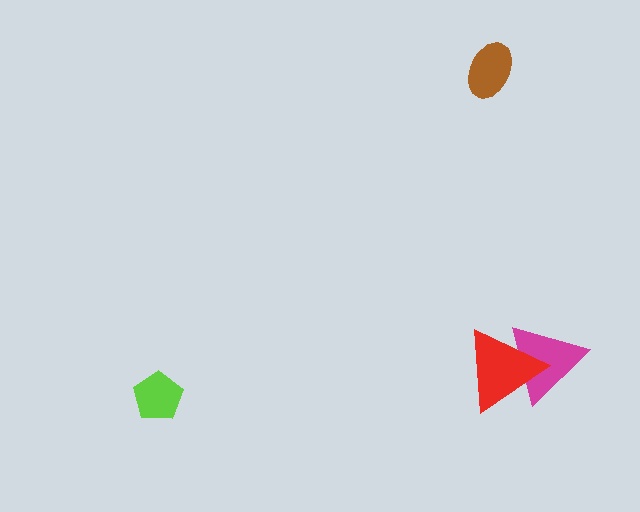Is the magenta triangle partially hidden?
Yes, it is partially covered by another shape.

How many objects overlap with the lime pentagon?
0 objects overlap with the lime pentagon.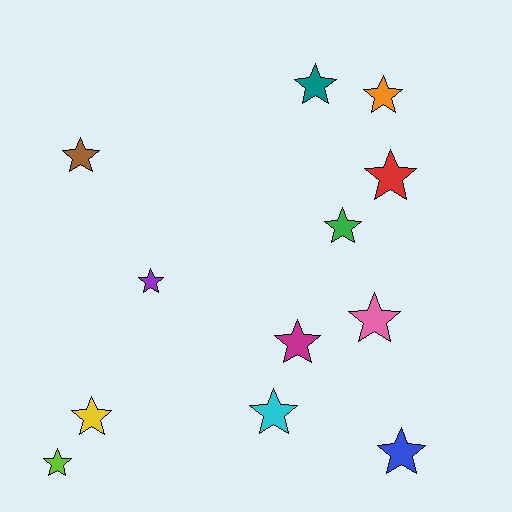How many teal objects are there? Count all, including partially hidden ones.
There is 1 teal object.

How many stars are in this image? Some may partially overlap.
There are 12 stars.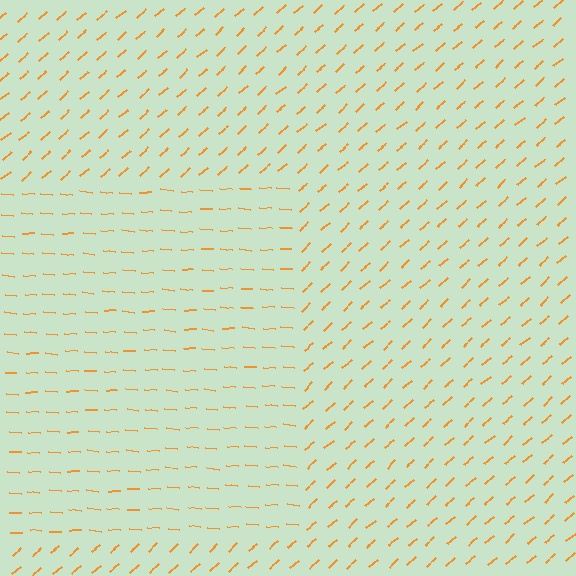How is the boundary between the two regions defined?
The boundary is defined purely by a change in line orientation (approximately 45 degrees difference). All lines are the same color and thickness.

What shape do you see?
I see a rectangle.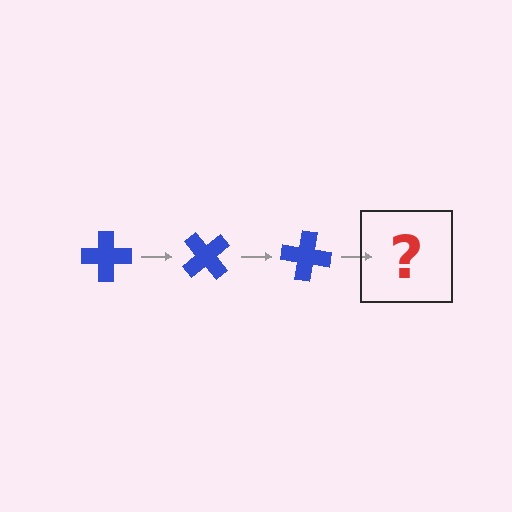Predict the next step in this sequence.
The next step is a blue cross rotated 150 degrees.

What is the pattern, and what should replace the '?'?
The pattern is that the cross rotates 50 degrees each step. The '?' should be a blue cross rotated 150 degrees.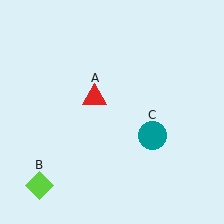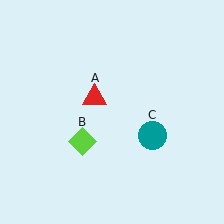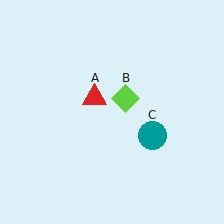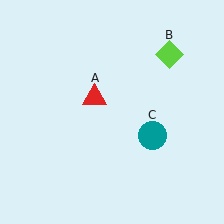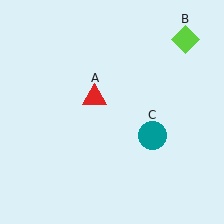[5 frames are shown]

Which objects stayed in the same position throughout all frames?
Red triangle (object A) and teal circle (object C) remained stationary.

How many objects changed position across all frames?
1 object changed position: lime diamond (object B).